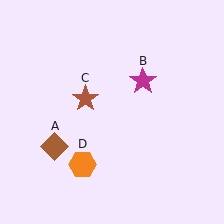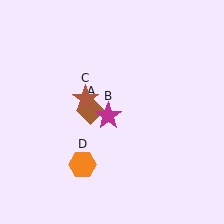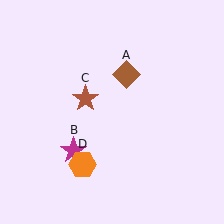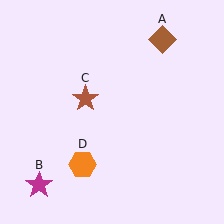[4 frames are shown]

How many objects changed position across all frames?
2 objects changed position: brown diamond (object A), magenta star (object B).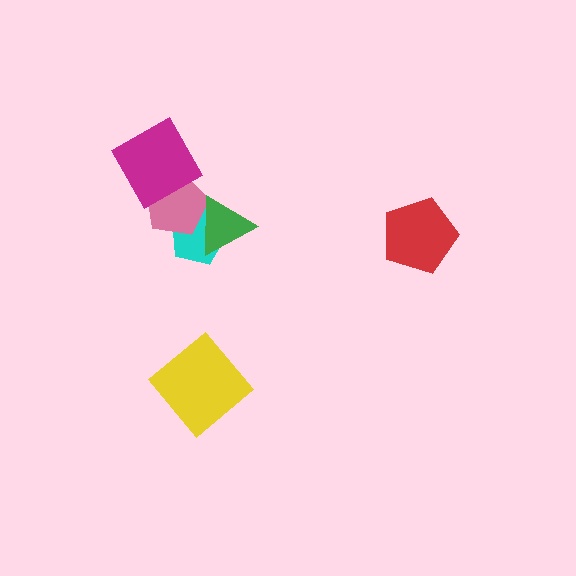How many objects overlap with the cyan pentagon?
2 objects overlap with the cyan pentagon.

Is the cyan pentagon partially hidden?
Yes, it is partially covered by another shape.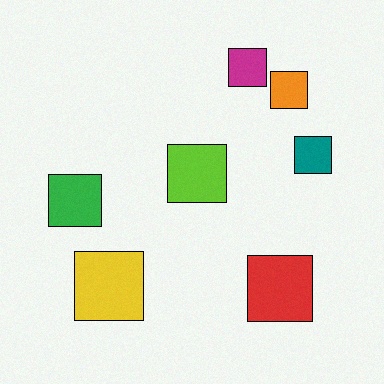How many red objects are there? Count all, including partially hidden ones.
There is 1 red object.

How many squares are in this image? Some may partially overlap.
There are 7 squares.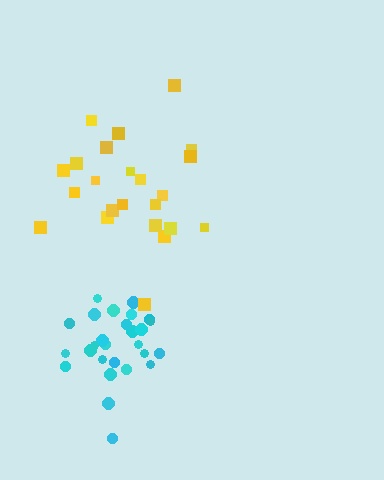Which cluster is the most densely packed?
Cyan.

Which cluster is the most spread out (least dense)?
Yellow.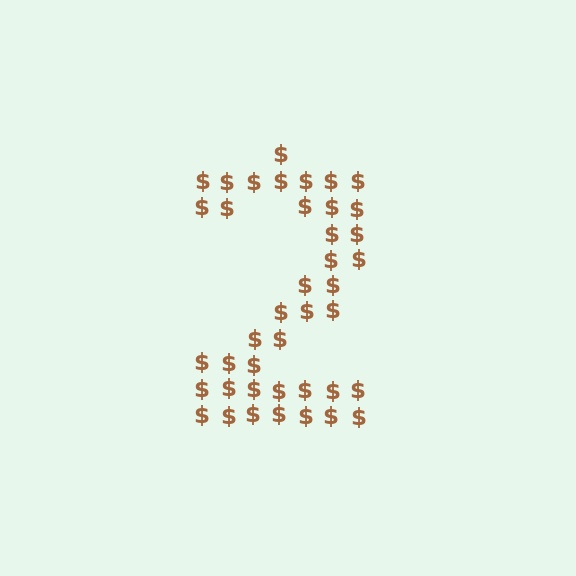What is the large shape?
The large shape is the digit 2.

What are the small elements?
The small elements are dollar signs.